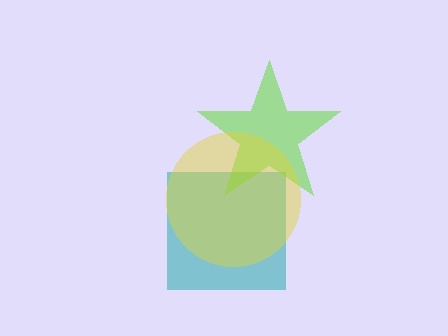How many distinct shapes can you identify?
There are 3 distinct shapes: a teal square, a lime star, a yellow circle.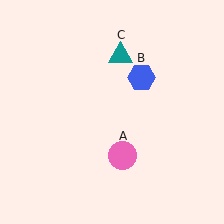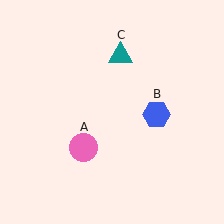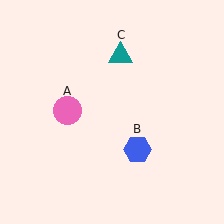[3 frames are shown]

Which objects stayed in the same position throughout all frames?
Teal triangle (object C) remained stationary.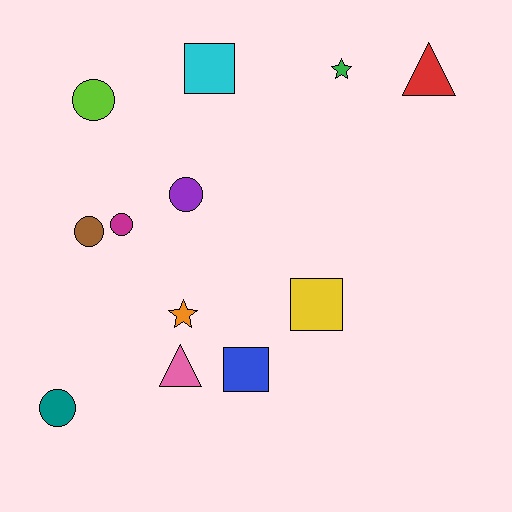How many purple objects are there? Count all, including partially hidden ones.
There is 1 purple object.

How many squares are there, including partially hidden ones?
There are 3 squares.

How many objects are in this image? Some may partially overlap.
There are 12 objects.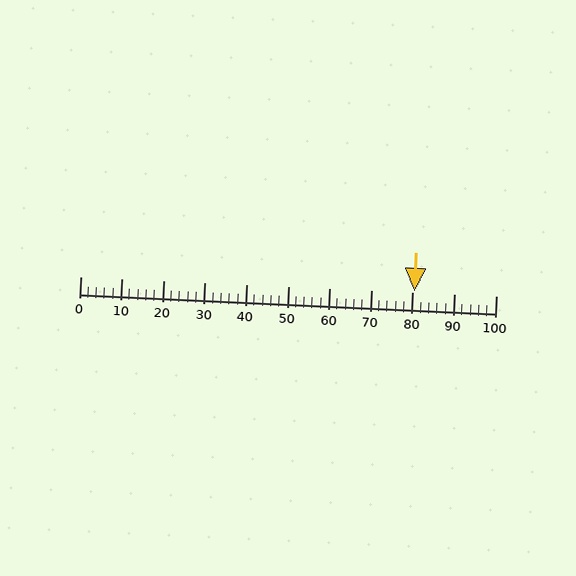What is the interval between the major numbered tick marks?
The major tick marks are spaced 10 units apart.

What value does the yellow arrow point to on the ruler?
The yellow arrow points to approximately 80.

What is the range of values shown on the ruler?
The ruler shows values from 0 to 100.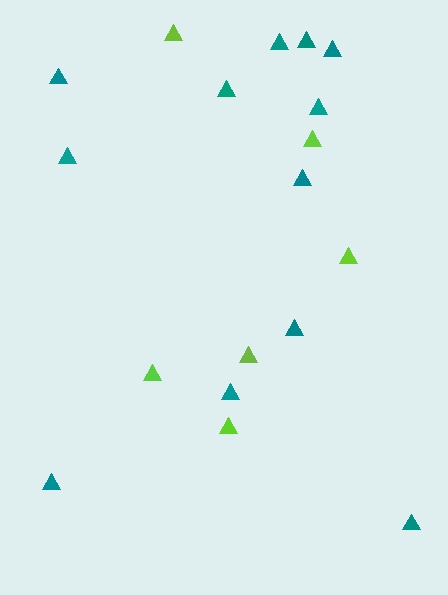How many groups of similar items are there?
There are 2 groups: one group of teal triangles (12) and one group of lime triangles (6).